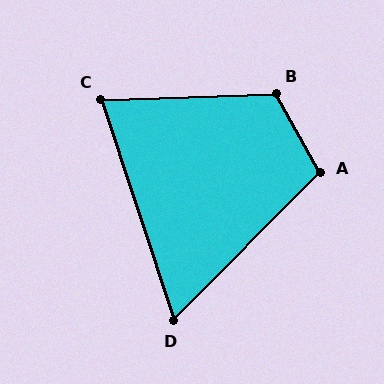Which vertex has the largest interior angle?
B, at approximately 117 degrees.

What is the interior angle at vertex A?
Approximately 106 degrees (obtuse).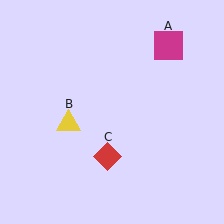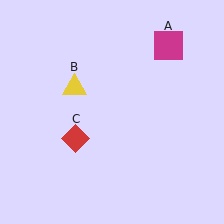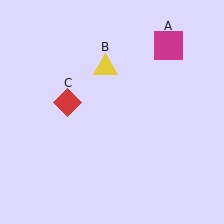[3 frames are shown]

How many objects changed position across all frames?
2 objects changed position: yellow triangle (object B), red diamond (object C).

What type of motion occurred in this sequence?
The yellow triangle (object B), red diamond (object C) rotated clockwise around the center of the scene.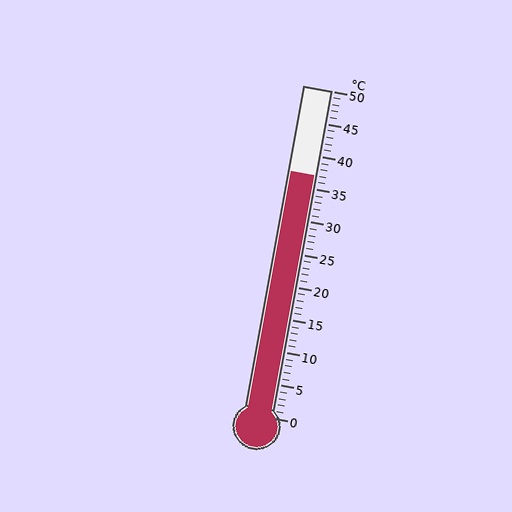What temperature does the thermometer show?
The thermometer shows approximately 37°C.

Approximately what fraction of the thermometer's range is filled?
The thermometer is filled to approximately 75% of its range.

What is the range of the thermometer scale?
The thermometer scale ranges from 0°C to 50°C.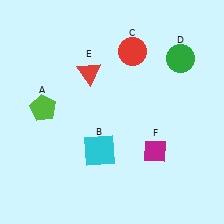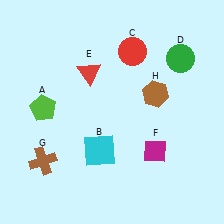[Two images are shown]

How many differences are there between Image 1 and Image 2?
There are 2 differences between the two images.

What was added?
A brown cross (G), a brown hexagon (H) were added in Image 2.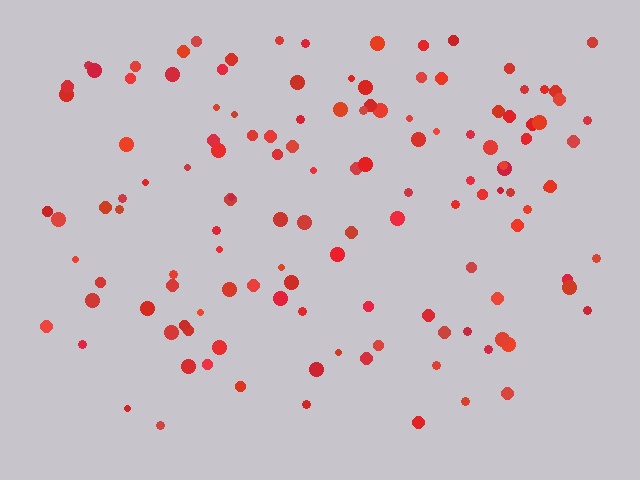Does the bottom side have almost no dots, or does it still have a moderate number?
Still a moderate number, just noticeably fewer than the top.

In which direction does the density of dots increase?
From bottom to top, with the top side densest.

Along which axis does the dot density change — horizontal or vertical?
Vertical.